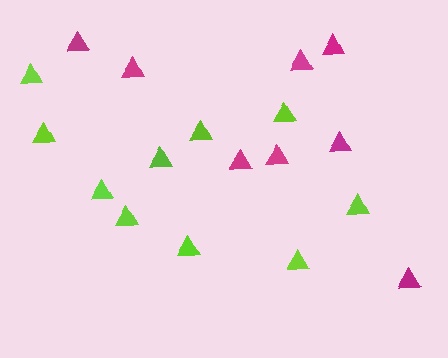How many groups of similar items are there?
There are 2 groups: one group of lime triangles (10) and one group of magenta triangles (8).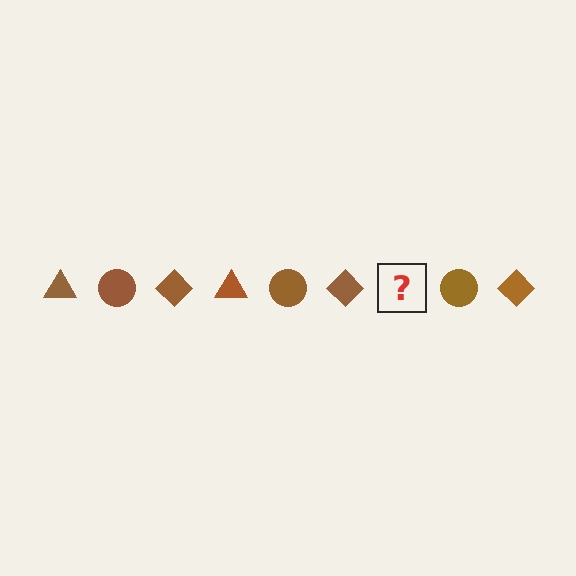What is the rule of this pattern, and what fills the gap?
The rule is that the pattern cycles through triangle, circle, diamond shapes in brown. The gap should be filled with a brown triangle.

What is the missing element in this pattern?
The missing element is a brown triangle.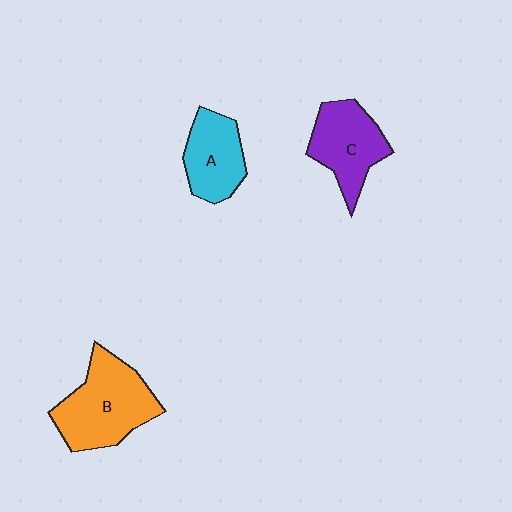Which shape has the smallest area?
Shape A (cyan).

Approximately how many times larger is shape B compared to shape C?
Approximately 1.3 times.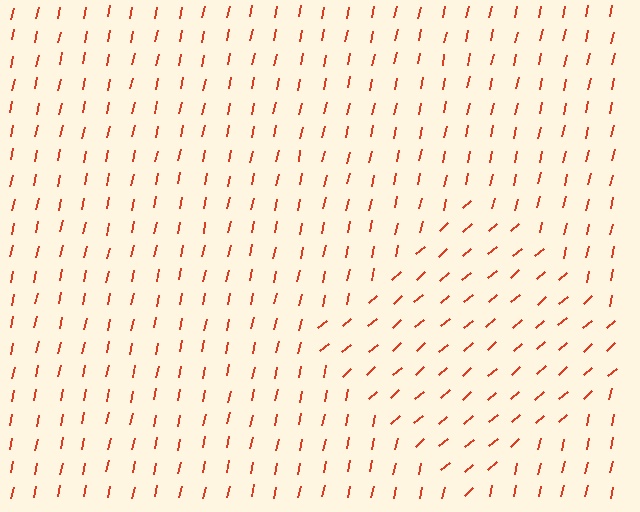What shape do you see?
I see a diamond.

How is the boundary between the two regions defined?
The boundary is defined purely by a change in line orientation (approximately 37 degrees difference). All lines are the same color and thickness.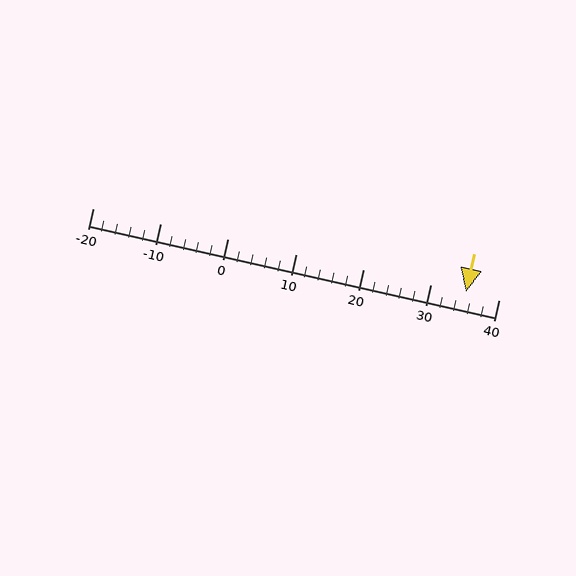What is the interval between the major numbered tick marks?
The major tick marks are spaced 10 units apart.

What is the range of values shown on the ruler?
The ruler shows values from -20 to 40.